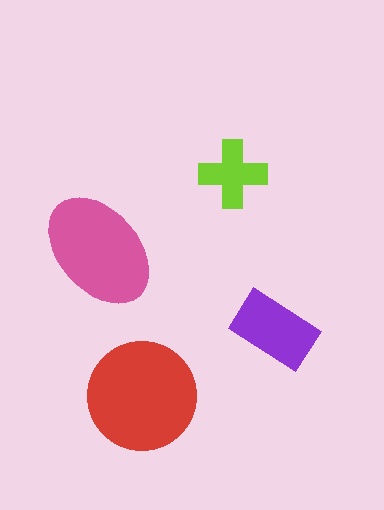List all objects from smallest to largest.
The lime cross, the purple rectangle, the pink ellipse, the red circle.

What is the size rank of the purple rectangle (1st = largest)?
3rd.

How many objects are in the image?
There are 4 objects in the image.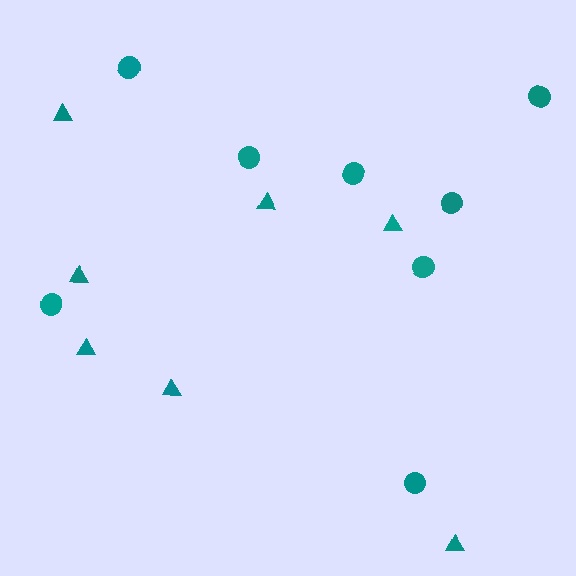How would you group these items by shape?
There are 2 groups: one group of circles (8) and one group of triangles (7).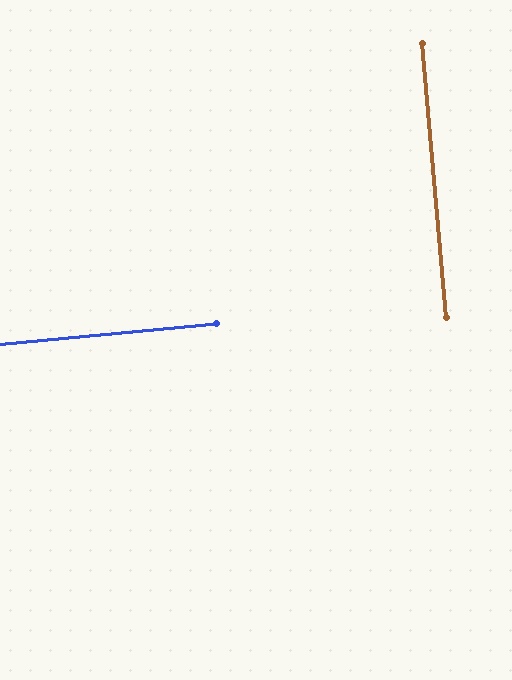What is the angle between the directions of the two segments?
Approximately 90 degrees.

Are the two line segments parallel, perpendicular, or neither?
Perpendicular — they meet at approximately 90°.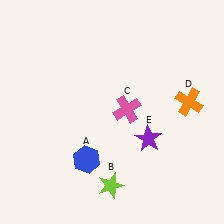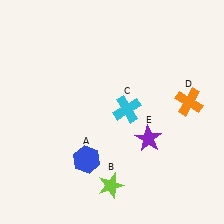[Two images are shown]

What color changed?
The cross (C) changed from pink in Image 1 to cyan in Image 2.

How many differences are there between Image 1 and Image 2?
There is 1 difference between the two images.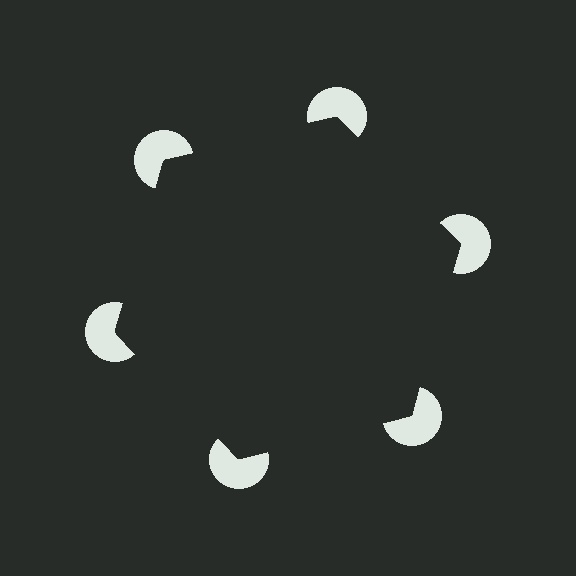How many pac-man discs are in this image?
There are 6 — one at each vertex of the illusory hexagon.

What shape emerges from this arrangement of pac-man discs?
An illusory hexagon — its edges are inferred from the aligned wedge cuts in the pac-man discs, not physically drawn.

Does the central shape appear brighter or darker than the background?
It typically appears slightly darker than the background, even though no actual brightness change is drawn.